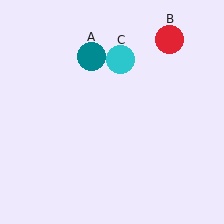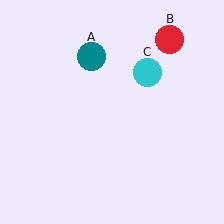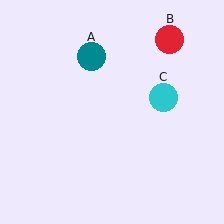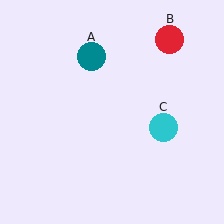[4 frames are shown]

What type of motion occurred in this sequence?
The cyan circle (object C) rotated clockwise around the center of the scene.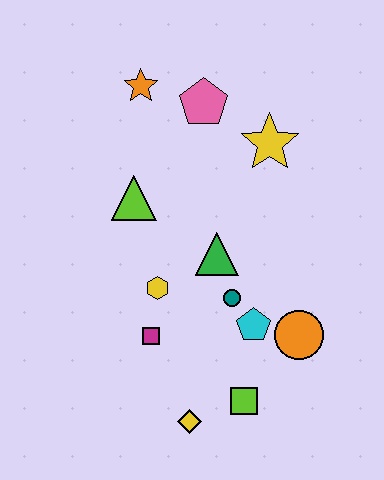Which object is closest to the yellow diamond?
The lime square is closest to the yellow diamond.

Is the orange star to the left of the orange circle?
Yes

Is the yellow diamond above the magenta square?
No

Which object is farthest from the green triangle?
The orange star is farthest from the green triangle.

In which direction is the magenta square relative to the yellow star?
The magenta square is below the yellow star.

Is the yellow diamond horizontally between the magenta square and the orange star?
No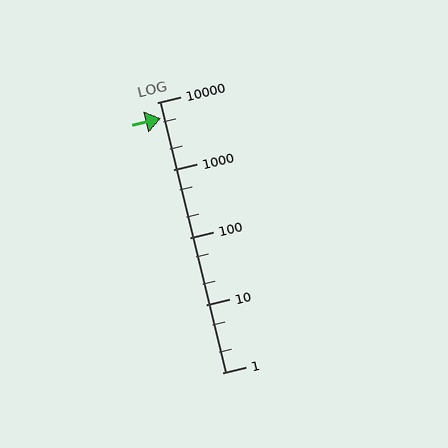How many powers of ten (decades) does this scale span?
The scale spans 4 decades, from 1 to 10000.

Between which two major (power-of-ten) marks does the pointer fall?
The pointer is between 1000 and 10000.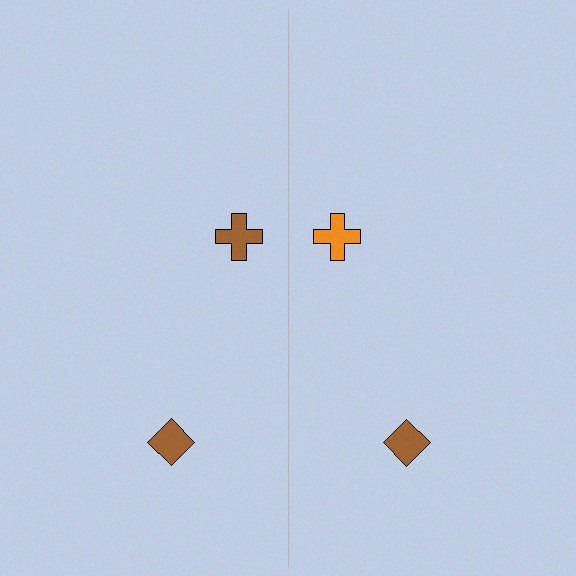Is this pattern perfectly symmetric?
No, the pattern is not perfectly symmetric. The orange cross on the right side breaks the symmetry — its mirror counterpart is brown.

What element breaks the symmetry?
The orange cross on the right side breaks the symmetry — its mirror counterpart is brown.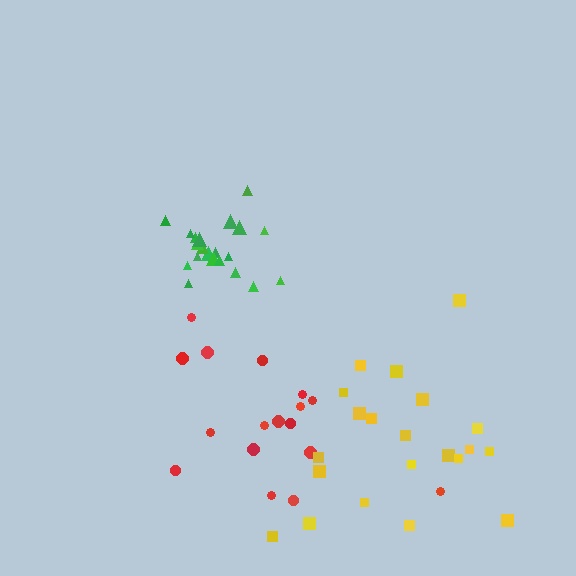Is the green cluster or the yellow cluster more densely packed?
Green.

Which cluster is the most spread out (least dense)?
Red.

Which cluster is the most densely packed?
Green.